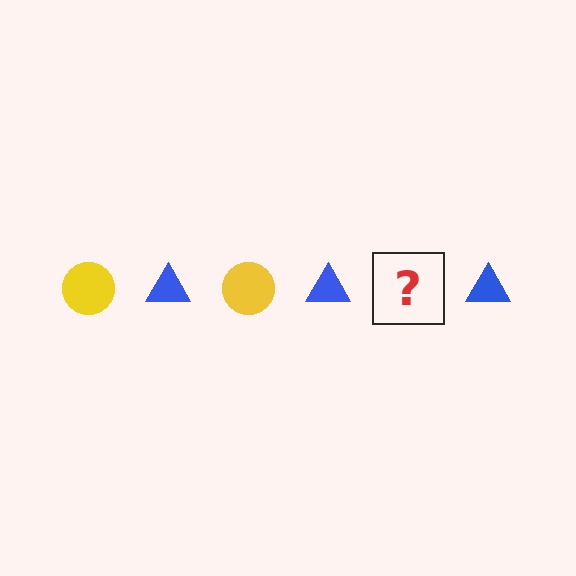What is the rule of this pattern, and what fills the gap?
The rule is that the pattern alternates between yellow circle and blue triangle. The gap should be filled with a yellow circle.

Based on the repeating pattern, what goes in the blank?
The blank should be a yellow circle.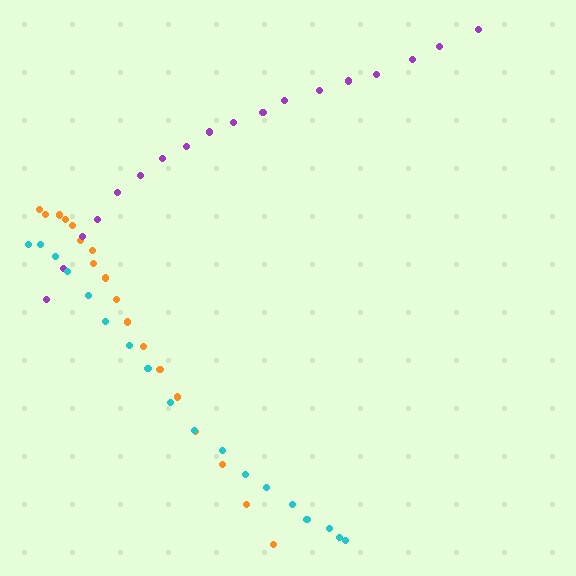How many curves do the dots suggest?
There are 3 distinct paths.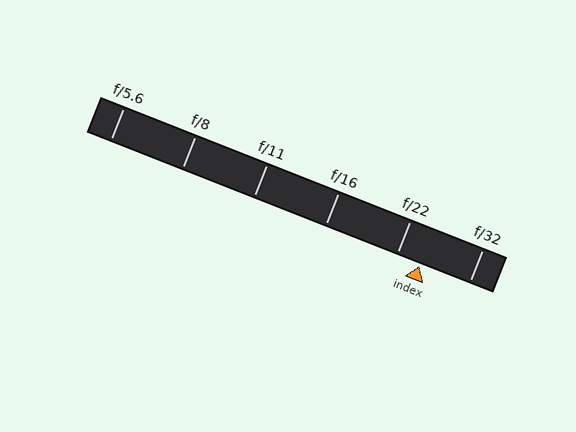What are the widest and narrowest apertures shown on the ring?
The widest aperture shown is f/5.6 and the narrowest is f/32.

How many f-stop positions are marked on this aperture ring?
There are 6 f-stop positions marked.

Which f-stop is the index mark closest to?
The index mark is closest to f/22.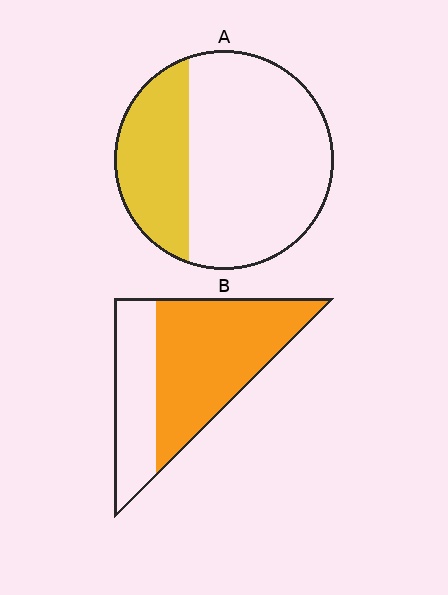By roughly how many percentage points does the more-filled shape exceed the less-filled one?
By roughly 35 percentage points (B over A).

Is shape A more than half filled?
No.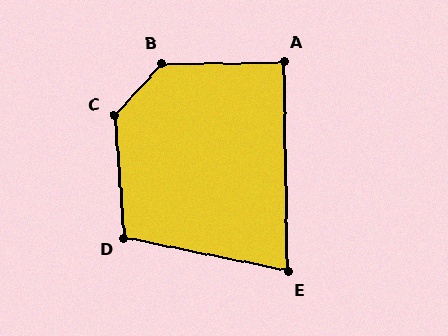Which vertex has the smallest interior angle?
E, at approximately 77 degrees.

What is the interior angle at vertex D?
Approximately 106 degrees (obtuse).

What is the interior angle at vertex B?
Approximately 133 degrees (obtuse).